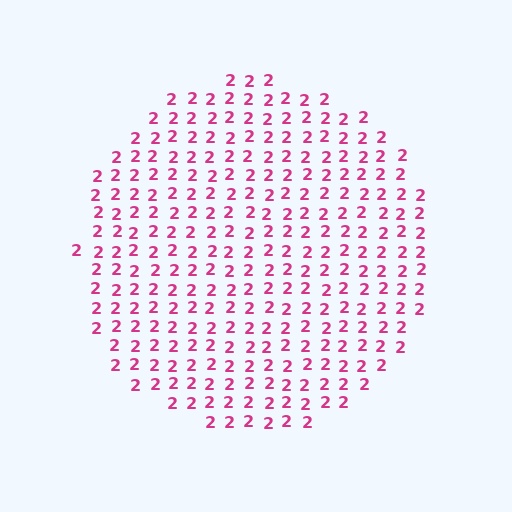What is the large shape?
The large shape is a circle.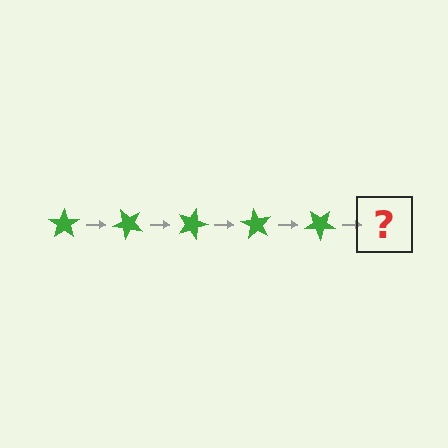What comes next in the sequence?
The next element should be a green star rotated 225 degrees.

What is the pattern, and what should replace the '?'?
The pattern is that the star rotates 45 degrees each step. The '?' should be a green star rotated 225 degrees.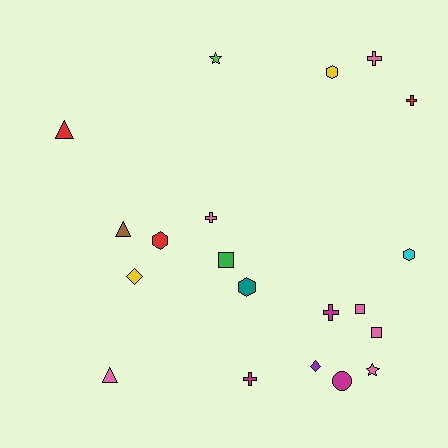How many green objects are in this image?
There is 1 green object.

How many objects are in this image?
There are 20 objects.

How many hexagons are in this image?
There are 4 hexagons.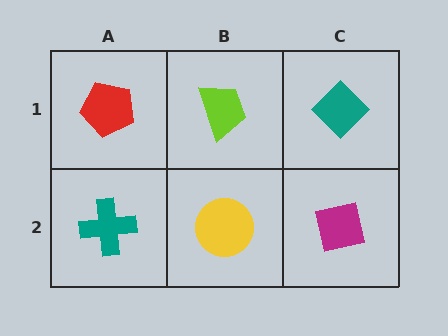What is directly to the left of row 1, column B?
A red pentagon.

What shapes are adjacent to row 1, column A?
A teal cross (row 2, column A), a lime trapezoid (row 1, column B).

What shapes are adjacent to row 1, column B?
A yellow circle (row 2, column B), a red pentagon (row 1, column A), a teal diamond (row 1, column C).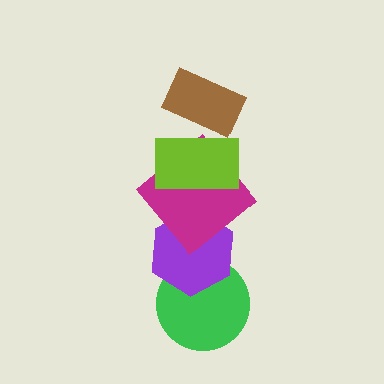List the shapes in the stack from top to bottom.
From top to bottom: the brown rectangle, the lime rectangle, the magenta diamond, the purple hexagon, the green circle.